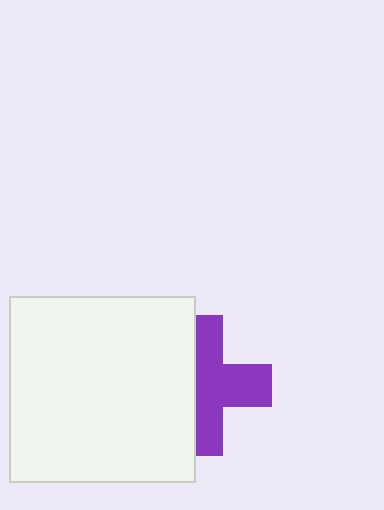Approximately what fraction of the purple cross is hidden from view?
Roughly 42% of the purple cross is hidden behind the white square.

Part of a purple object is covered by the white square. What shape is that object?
It is a cross.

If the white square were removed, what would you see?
You would see the complete purple cross.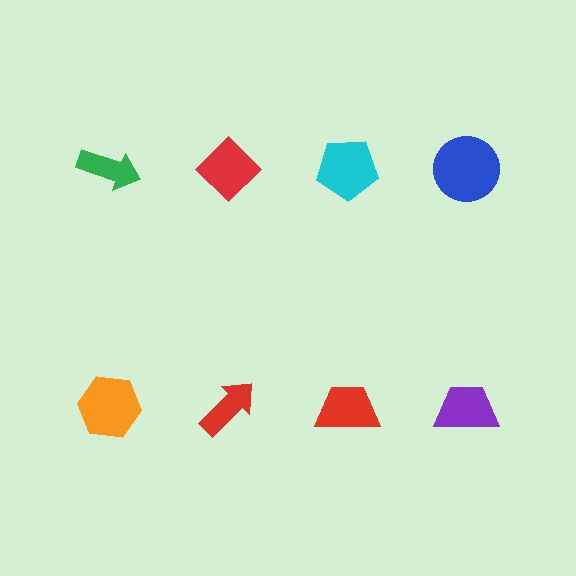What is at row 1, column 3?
A cyan pentagon.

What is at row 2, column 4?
A purple trapezoid.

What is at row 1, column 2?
A red diamond.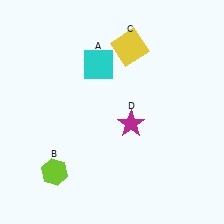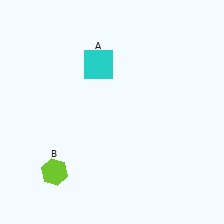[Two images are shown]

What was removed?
The magenta star (D), the yellow square (C) were removed in Image 2.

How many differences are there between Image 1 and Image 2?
There are 2 differences between the two images.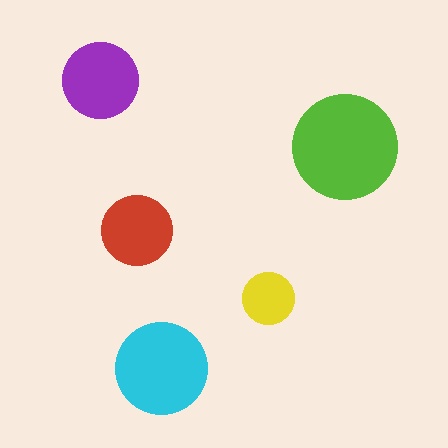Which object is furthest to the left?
The purple circle is leftmost.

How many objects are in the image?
There are 5 objects in the image.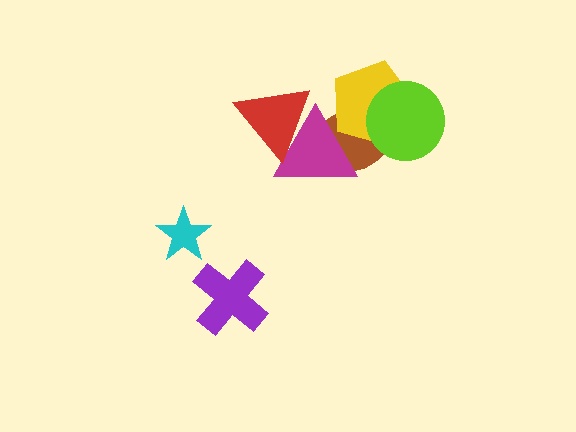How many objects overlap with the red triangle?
2 objects overlap with the red triangle.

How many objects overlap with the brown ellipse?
4 objects overlap with the brown ellipse.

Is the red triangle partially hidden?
No, no other shape covers it.